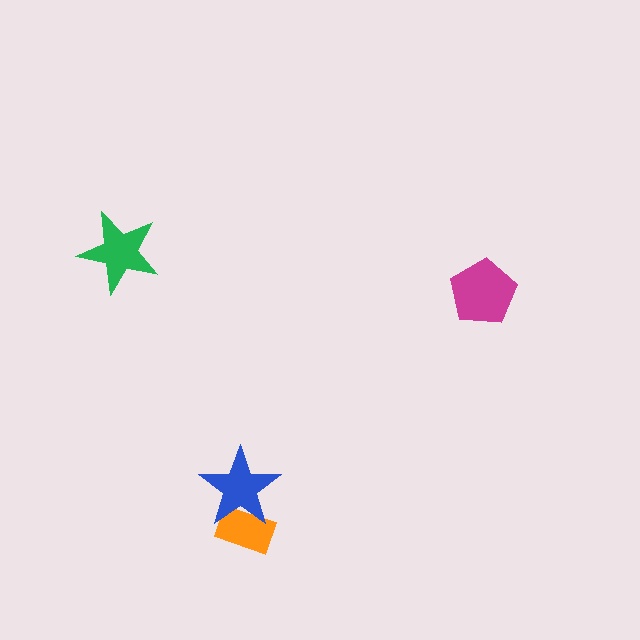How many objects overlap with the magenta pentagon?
0 objects overlap with the magenta pentagon.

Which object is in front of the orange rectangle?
The blue star is in front of the orange rectangle.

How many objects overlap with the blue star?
1 object overlaps with the blue star.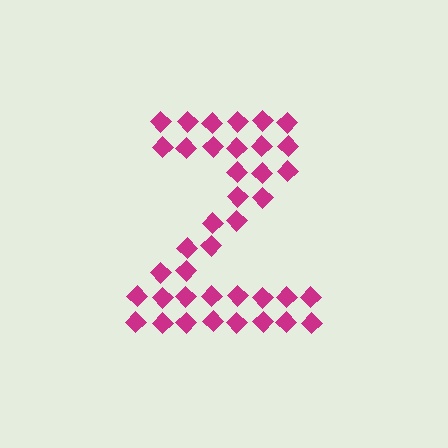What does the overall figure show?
The overall figure shows the letter Z.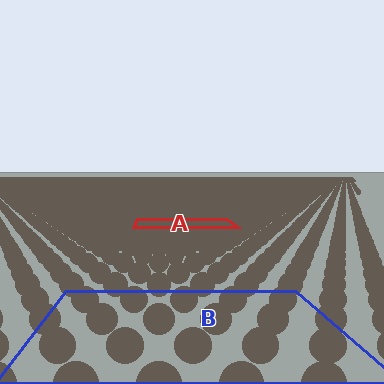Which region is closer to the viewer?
Region B is closer. The texture elements there are larger and more spread out.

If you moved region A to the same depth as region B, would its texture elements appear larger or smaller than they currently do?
They would appear larger. At a closer depth, the same texture elements are projected at a bigger on-screen size.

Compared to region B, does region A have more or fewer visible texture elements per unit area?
Region A has more texture elements per unit area — they are packed more densely because it is farther away.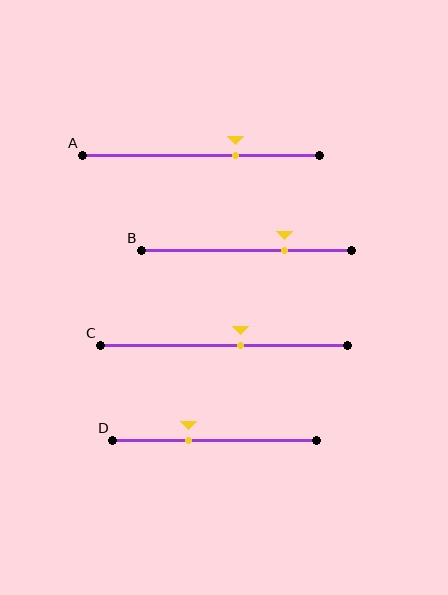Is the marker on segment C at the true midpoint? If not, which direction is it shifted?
No, the marker on segment C is shifted to the right by about 7% of the segment length.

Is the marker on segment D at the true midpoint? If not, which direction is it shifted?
No, the marker on segment D is shifted to the left by about 13% of the segment length.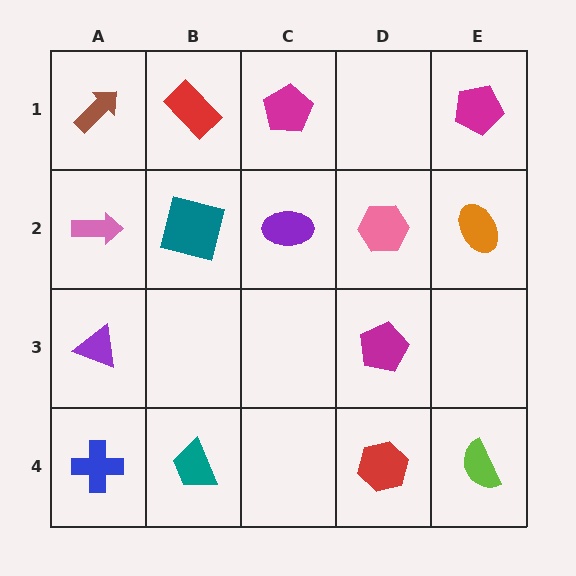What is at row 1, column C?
A magenta pentagon.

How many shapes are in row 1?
4 shapes.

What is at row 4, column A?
A blue cross.